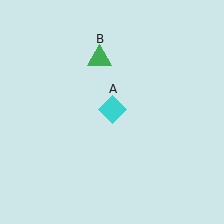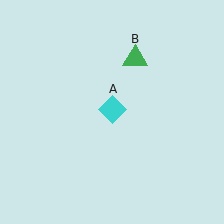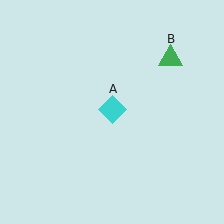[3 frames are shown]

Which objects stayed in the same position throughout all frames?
Cyan diamond (object A) remained stationary.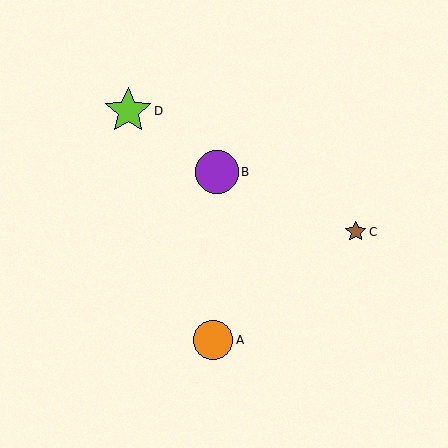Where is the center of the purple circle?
The center of the purple circle is at (217, 172).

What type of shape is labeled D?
Shape D is a lime star.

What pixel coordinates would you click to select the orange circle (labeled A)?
Click at (213, 340) to select the orange circle A.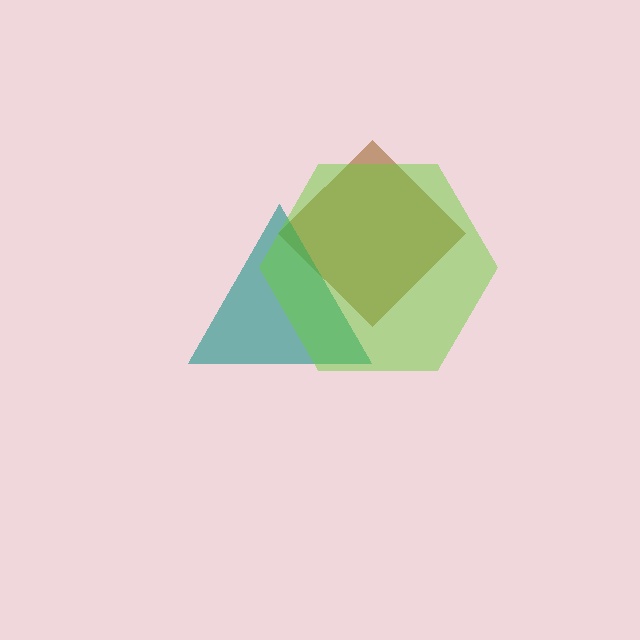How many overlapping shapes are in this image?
There are 3 overlapping shapes in the image.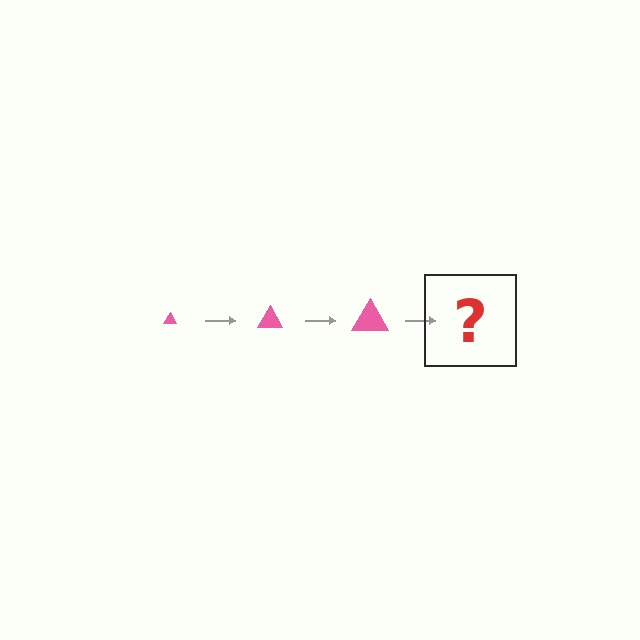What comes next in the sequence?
The next element should be a pink triangle, larger than the previous one.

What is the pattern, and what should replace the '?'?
The pattern is that the triangle gets progressively larger each step. The '?' should be a pink triangle, larger than the previous one.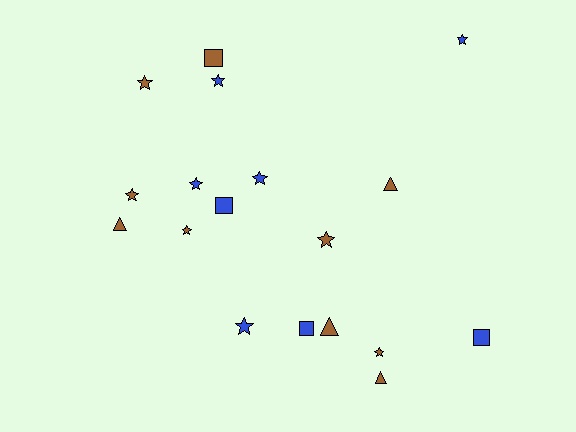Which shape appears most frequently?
Star, with 10 objects.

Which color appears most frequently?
Brown, with 10 objects.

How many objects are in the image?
There are 18 objects.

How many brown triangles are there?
There are 4 brown triangles.